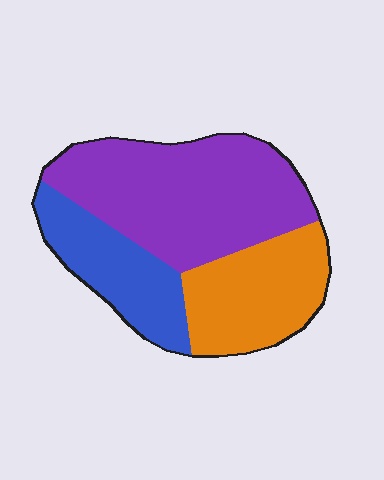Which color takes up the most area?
Purple, at roughly 50%.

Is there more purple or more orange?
Purple.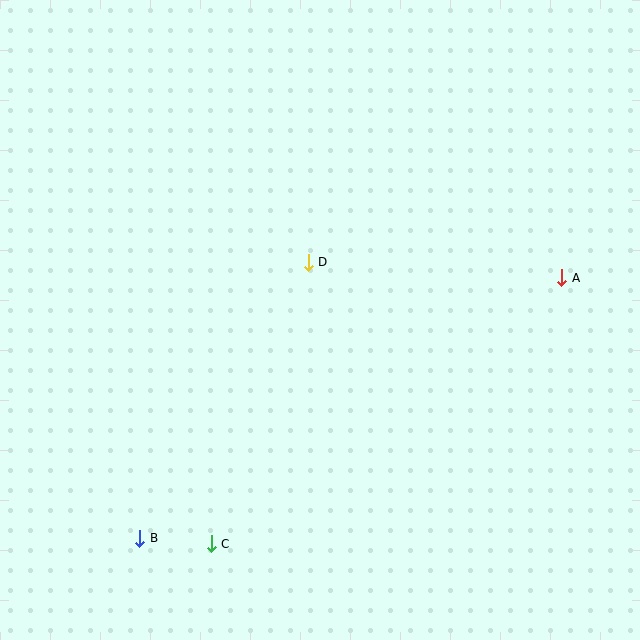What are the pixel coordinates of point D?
Point D is at (308, 262).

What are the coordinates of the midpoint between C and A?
The midpoint between C and A is at (386, 411).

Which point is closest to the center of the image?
Point D at (308, 262) is closest to the center.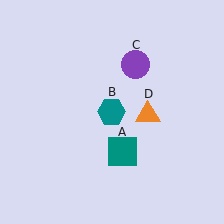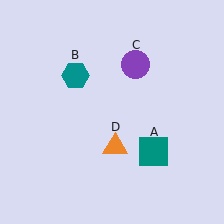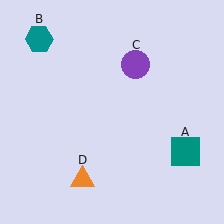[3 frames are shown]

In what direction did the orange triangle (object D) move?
The orange triangle (object D) moved down and to the left.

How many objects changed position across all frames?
3 objects changed position: teal square (object A), teal hexagon (object B), orange triangle (object D).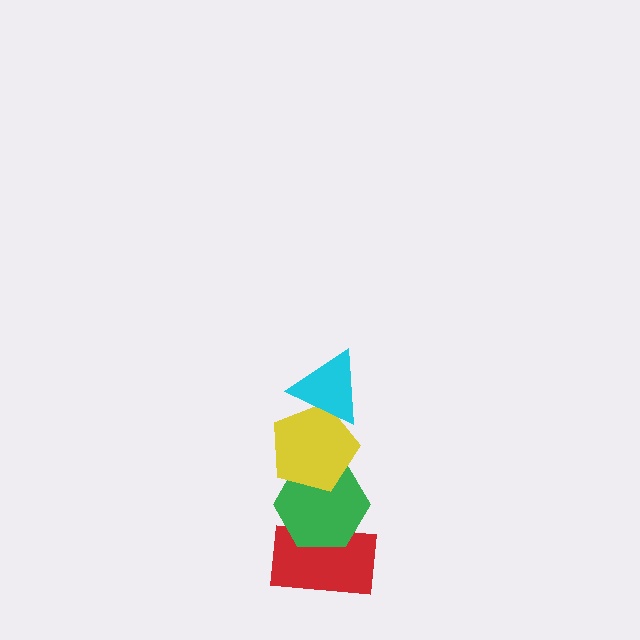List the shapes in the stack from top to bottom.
From top to bottom: the cyan triangle, the yellow pentagon, the green hexagon, the red rectangle.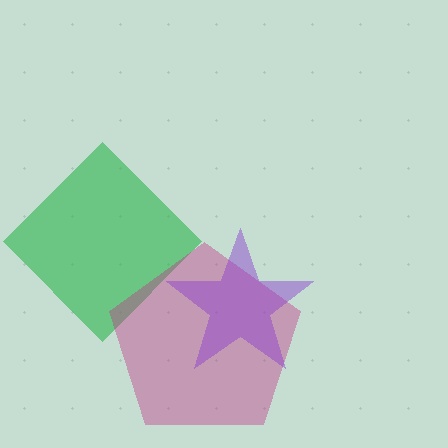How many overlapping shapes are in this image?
There are 3 overlapping shapes in the image.